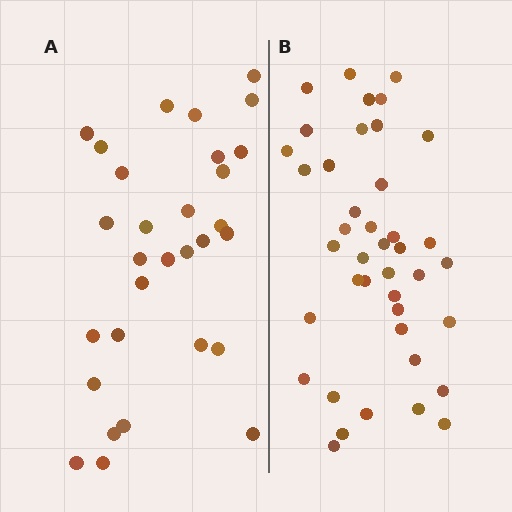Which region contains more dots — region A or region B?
Region B (the right region) has more dots.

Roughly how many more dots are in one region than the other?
Region B has roughly 12 or so more dots than region A.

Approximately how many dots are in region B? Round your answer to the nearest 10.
About 40 dots. (The exact count is 41, which rounds to 40.)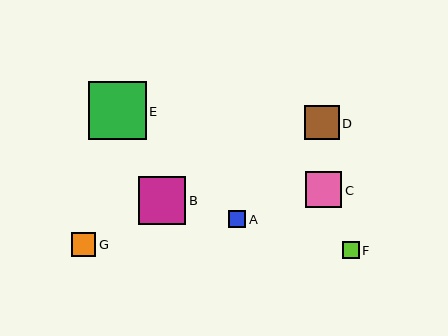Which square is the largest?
Square E is the largest with a size of approximately 58 pixels.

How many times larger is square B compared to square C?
Square B is approximately 1.3 times the size of square C.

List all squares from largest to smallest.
From largest to smallest: E, B, C, D, G, A, F.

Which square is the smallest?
Square F is the smallest with a size of approximately 17 pixels.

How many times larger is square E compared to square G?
Square E is approximately 2.4 times the size of square G.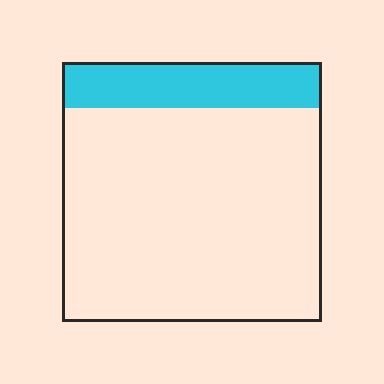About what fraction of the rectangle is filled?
About one sixth (1/6).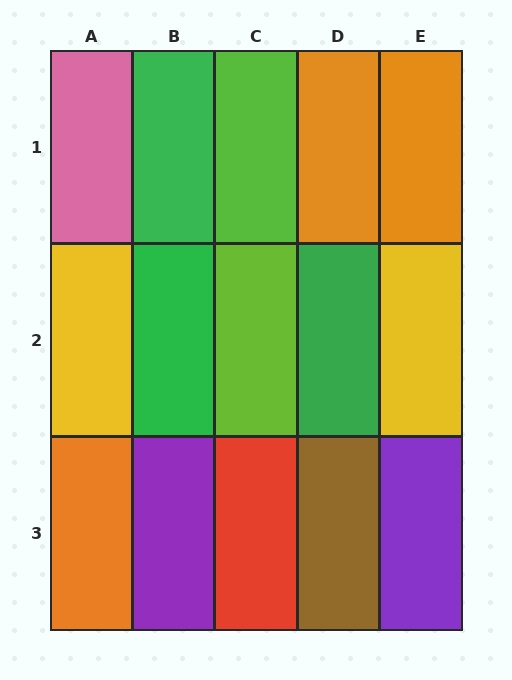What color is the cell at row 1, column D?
Orange.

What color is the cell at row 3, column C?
Red.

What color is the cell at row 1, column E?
Orange.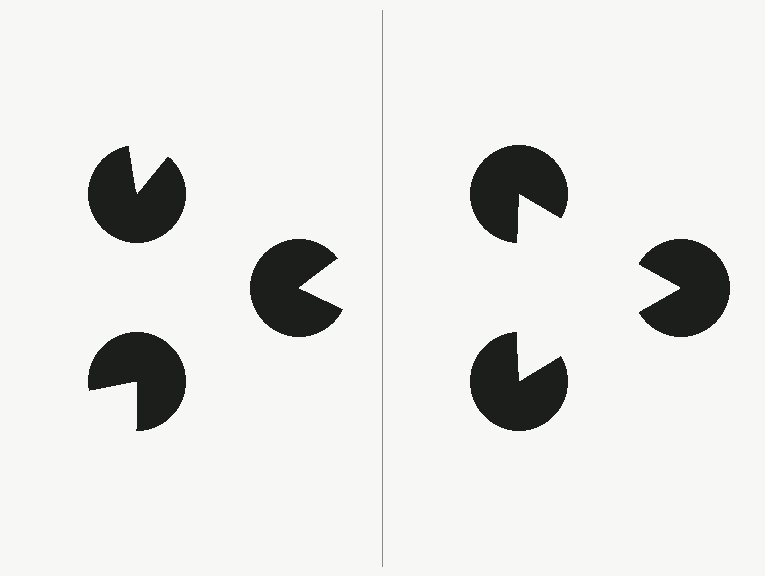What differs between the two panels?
The pac-man discs are positioned identically on both sides; only the wedge orientations differ. On the right they align to a triangle; on the left they are misaligned.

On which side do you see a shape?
An illusory triangle appears on the right side. On the left side the wedge cuts are rotated, so no coherent shape forms.